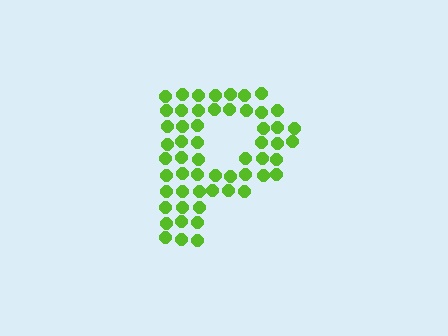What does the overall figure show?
The overall figure shows the letter P.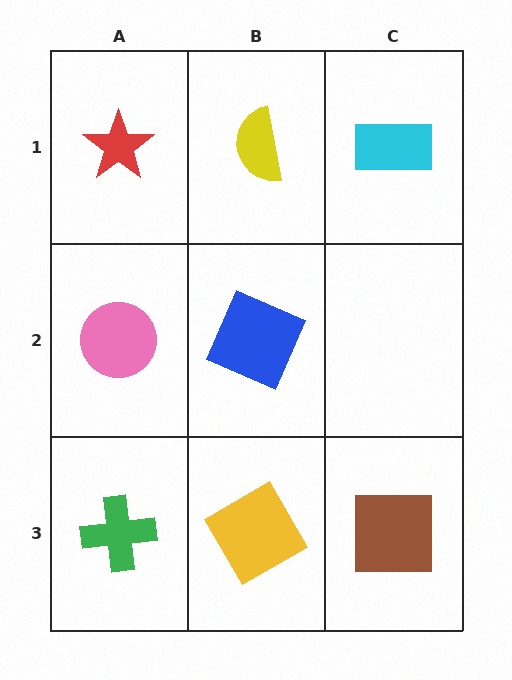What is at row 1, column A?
A red star.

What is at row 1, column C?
A cyan rectangle.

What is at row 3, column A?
A green cross.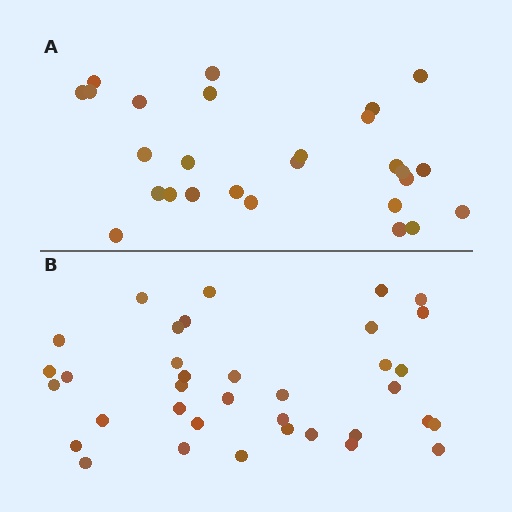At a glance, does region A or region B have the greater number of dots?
Region B (the bottom region) has more dots.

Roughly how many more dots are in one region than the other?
Region B has roughly 8 or so more dots than region A.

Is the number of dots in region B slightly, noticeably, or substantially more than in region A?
Region B has noticeably more, but not dramatically so. The ratio is roughly 1.3 to 1.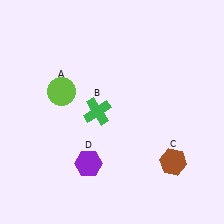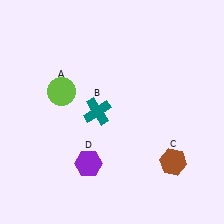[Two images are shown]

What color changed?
The cross (B) changed from green in Image 1 to teal in Image 2.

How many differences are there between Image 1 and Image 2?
There is 1 difference between the two images.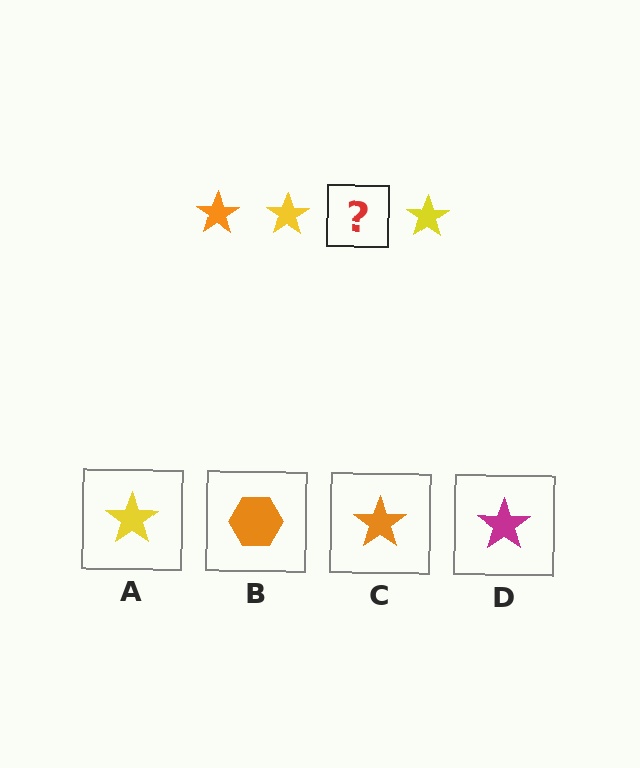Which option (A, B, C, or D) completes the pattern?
C.